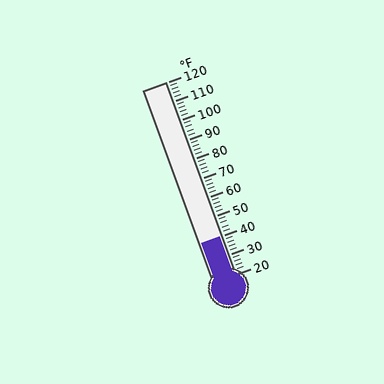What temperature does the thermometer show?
The thermometer shows approximately 40°F.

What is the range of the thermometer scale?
The thermometer scale ranges from 20°F to 120°F.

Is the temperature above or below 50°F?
The temperature is below 50°F.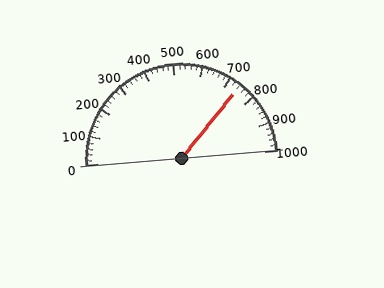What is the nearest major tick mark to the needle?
The nearest major tick mark is 700.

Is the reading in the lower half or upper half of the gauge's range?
The reading is in the upper half of the range (0 to 1000).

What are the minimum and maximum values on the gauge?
The gauge ranges from 0 to 1000.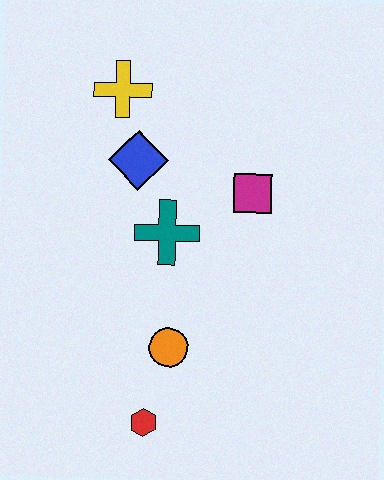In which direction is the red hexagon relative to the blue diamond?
The red hexagon is below the blue diamond.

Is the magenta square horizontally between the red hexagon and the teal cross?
No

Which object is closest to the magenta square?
The teal cross is closest to the magenta square.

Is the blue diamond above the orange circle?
Yes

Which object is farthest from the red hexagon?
The yellow cross is farthest from the red hexagon.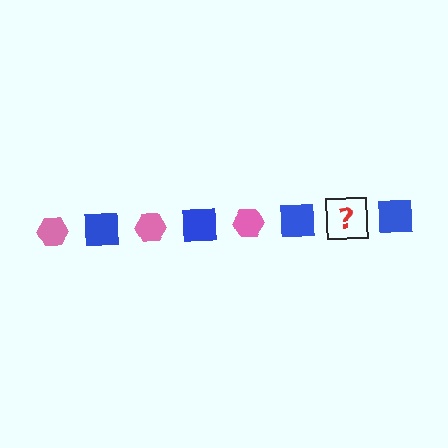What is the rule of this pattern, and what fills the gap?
The rule is that the pattern alternates between pink hexagon and blue square. The gap should be filled with a pink hexagon.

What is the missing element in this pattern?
The missing element is a pink hexagon.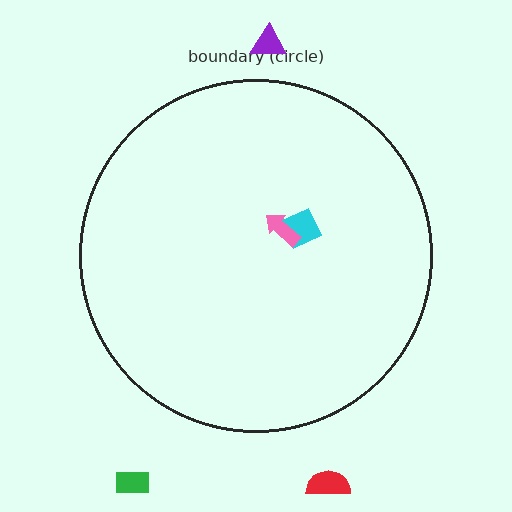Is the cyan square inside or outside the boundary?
Inside.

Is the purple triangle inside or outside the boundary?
Outside.